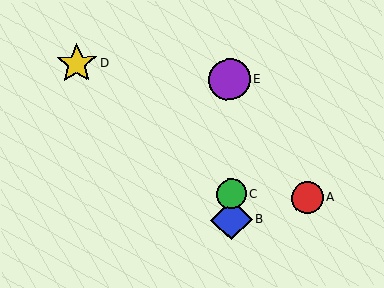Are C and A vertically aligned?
No, C is at x≈231 and A is at x≈307.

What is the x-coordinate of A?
Object A is at x≈307.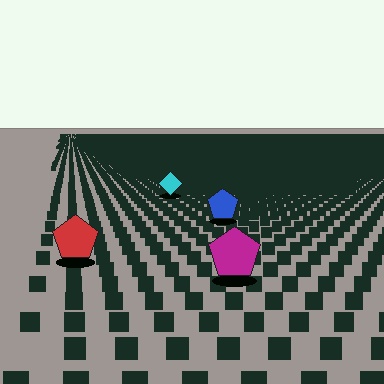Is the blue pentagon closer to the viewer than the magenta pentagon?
No. The magenta pentagon is closer — you can tell from the texture gradient: the ground texture is coarser near it.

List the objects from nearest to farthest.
From nearest to farthest: the magenta pentagon, the red pentagon, the blue pentagon, the cyan diamond.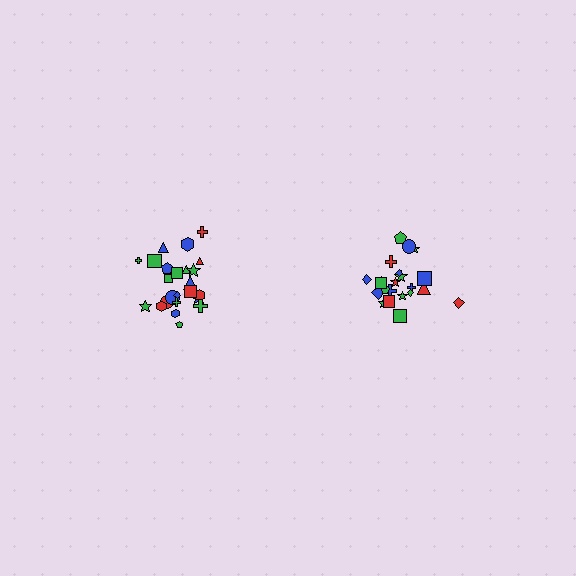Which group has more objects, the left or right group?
The left group.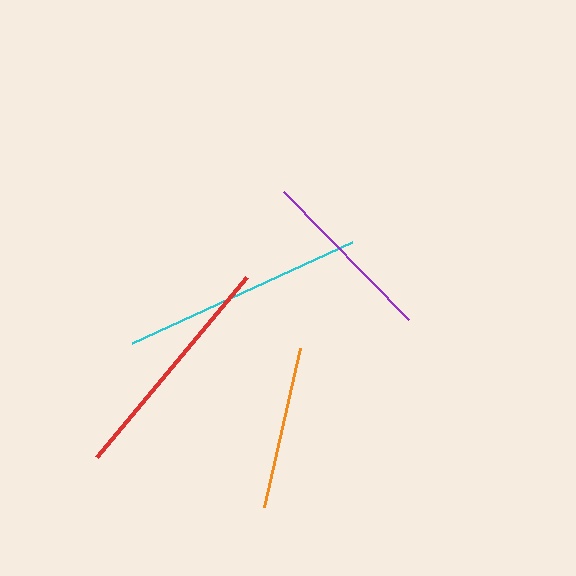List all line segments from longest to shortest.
From longest to shortest: cyan, red, purple, orange.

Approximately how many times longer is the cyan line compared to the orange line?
The cyan line is approximately 1.5 times the length of the orange line.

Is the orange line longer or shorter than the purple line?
The purple line is longer than the orange line.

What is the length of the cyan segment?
The cyan segment is approximately 242 pixels long.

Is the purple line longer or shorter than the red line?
The red line is longer than the purple line.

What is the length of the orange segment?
The orange segment is approximately 163 pixels long.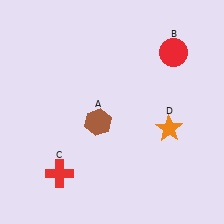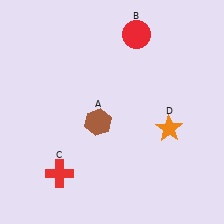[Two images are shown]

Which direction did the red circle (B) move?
The red circle (B) moved left.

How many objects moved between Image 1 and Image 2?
1 object moved between the two images.